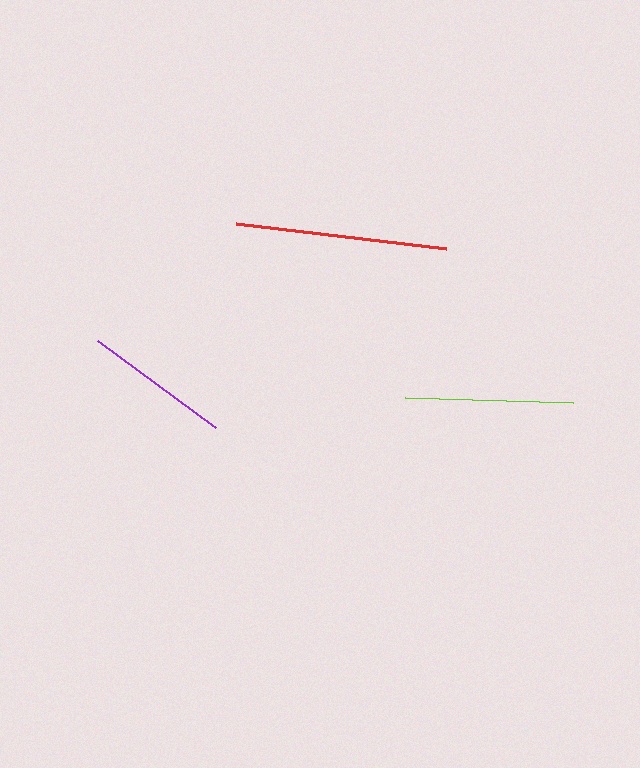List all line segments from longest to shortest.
From longest to shortest: red, lime, purple.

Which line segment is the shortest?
The purple line is the shortest at approximately 147 pixels.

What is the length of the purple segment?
The purple segment is approximately 147 pixels long.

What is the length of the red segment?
The red segment is approximately 211 pixels long.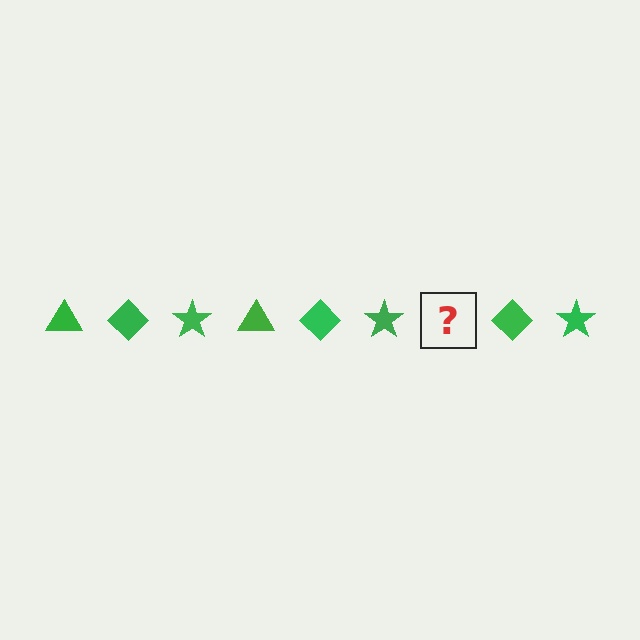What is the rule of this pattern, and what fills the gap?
The rule is that the pattern cycles through triangle, diamond, star shapes in green. The gap should be filled with a green triangle.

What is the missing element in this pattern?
The missing element is a green triangle.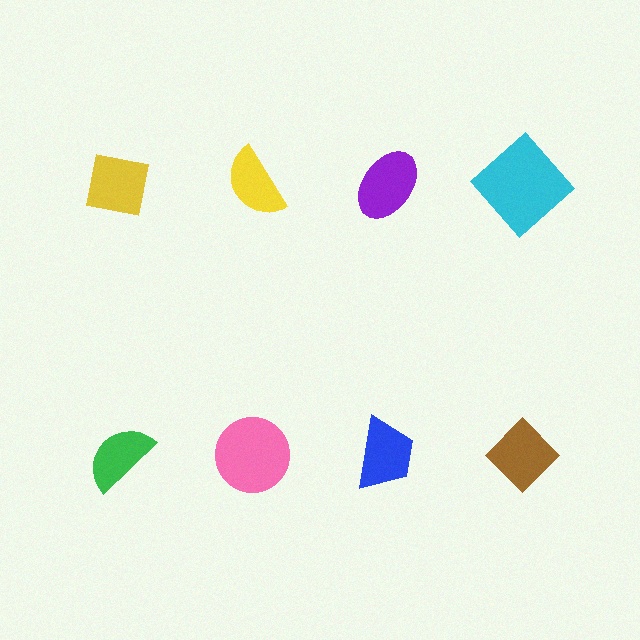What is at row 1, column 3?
A purple ellipse.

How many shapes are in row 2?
4 shapes.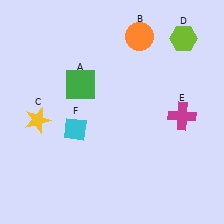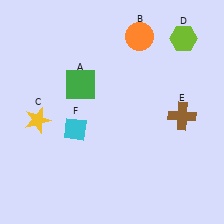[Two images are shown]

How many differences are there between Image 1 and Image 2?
There is 1 difference between the two images.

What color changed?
The cross (E) changed from magenta in Image 1 to brown in Image 2.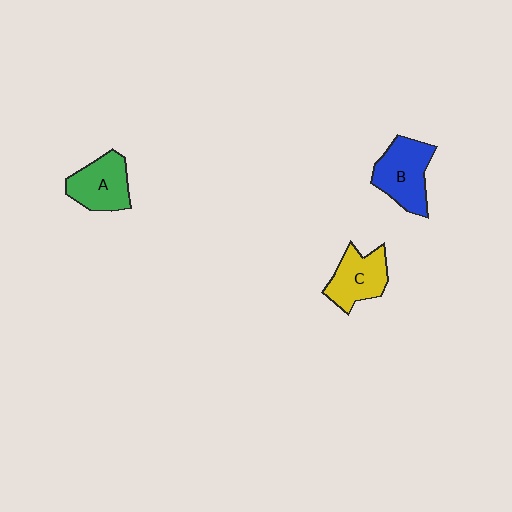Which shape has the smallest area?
Shape C (yellow).